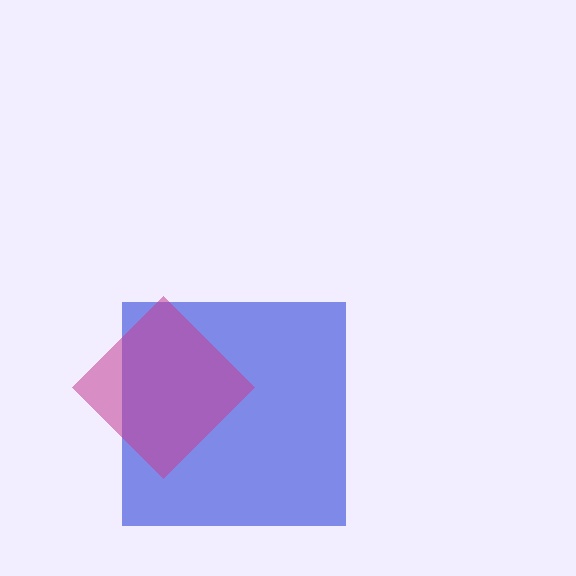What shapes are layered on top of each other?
The layered shapes are: a blue square, a magenta diamond.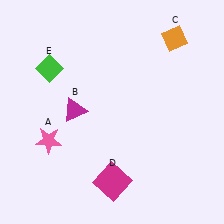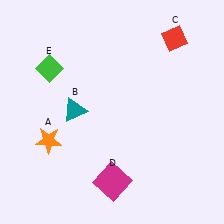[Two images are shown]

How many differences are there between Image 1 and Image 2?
There are 3 differences between the two images.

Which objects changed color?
A changed from pink to orange. B changed from magenta to teal. C changed from orange to red.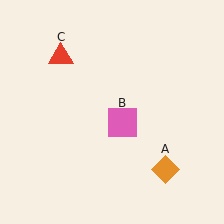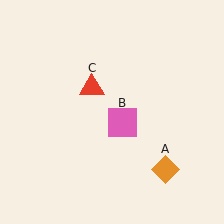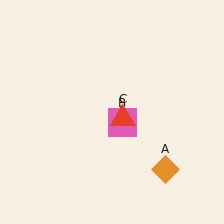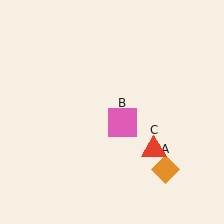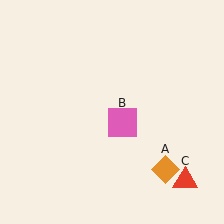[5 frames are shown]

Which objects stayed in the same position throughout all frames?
Orange diamond (object A) and pink square (object B) remained stationary.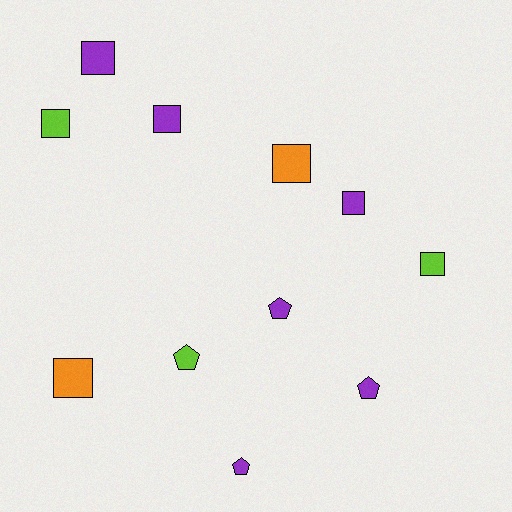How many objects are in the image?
There are 11 objects.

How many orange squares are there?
There are 2 orange squares.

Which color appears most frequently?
Purple, with 6 objects.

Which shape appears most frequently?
Square, with 7 objects.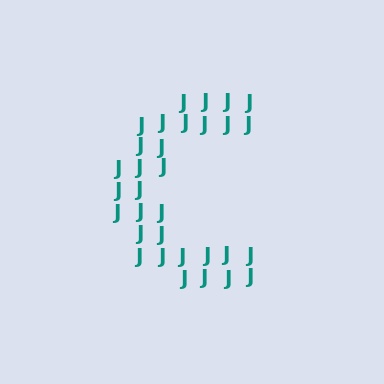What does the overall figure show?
The overall figure shows the letter C.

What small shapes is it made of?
It is made of small letter J's.